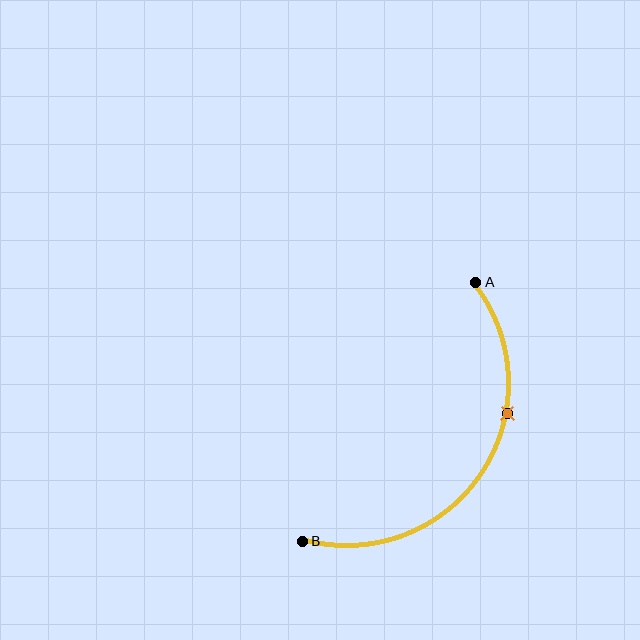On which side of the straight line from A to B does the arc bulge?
The arc bulges below and to the right of the straight line connecting A and B.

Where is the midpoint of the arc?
The arc midpoint is the point on the curve farthest from the straight line joining A and B. It sits below and to the right of that line.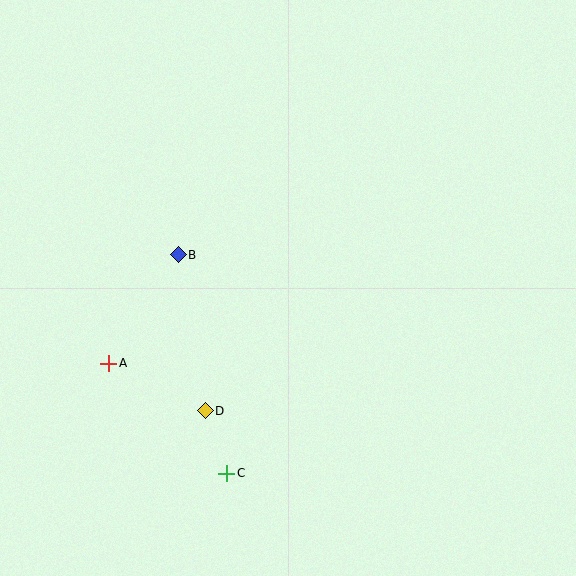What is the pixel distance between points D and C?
The distance between D and C is 66 pixels.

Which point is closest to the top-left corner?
Point B is closest to the top-left corner.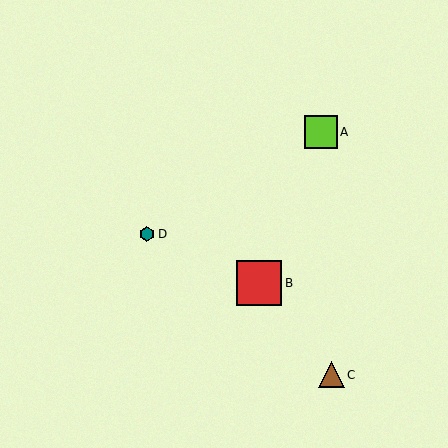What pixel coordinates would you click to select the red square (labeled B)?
Click at (259, 283) to select the red square B.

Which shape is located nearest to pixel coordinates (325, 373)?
The brown triangle (labeled C) at (331, 375) is nearest to that location.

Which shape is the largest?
The red square (labeled B) is the largest.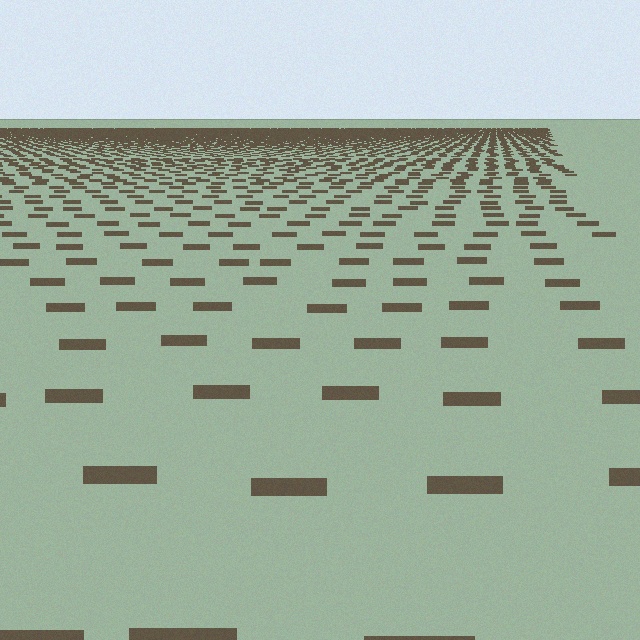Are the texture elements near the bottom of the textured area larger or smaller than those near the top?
Larger. Near the bottom, elements are closer to the viewer and appear at a bigger on-screen size.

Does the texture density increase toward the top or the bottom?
Density increases toward the top.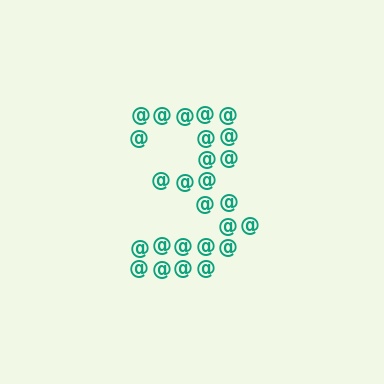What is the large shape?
The large shape is the digit 3.